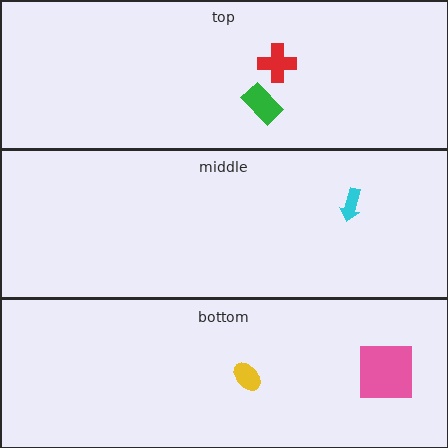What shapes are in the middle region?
The cyan arrow.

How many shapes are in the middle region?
1.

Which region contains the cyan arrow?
The middle region.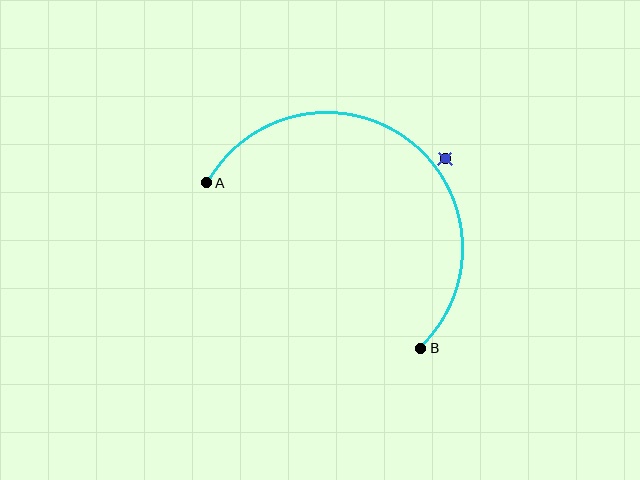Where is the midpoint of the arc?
The arc midpoint is the point on the curve farthest from the straight line joining A and B. It sits above and to the right of that line.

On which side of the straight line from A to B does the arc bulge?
The arc bulges above and to the right of the straight line connecting A and B.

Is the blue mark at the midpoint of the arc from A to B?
No — the blue mark does not lie on the arc at all. It sits slightly outside the curve.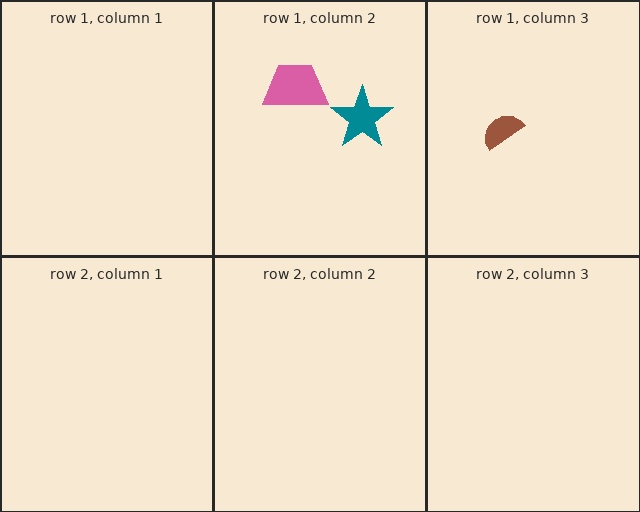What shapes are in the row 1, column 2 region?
The pink trapezoid, the teal star.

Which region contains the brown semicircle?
The row 1, column 3 region.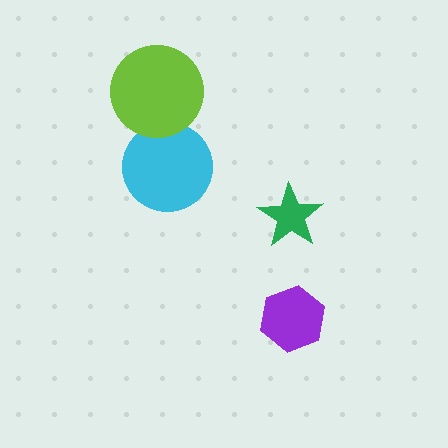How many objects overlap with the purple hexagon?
0 objects overlap with the purple hexagon.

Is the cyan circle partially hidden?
Yes, it is partially covered by another shape.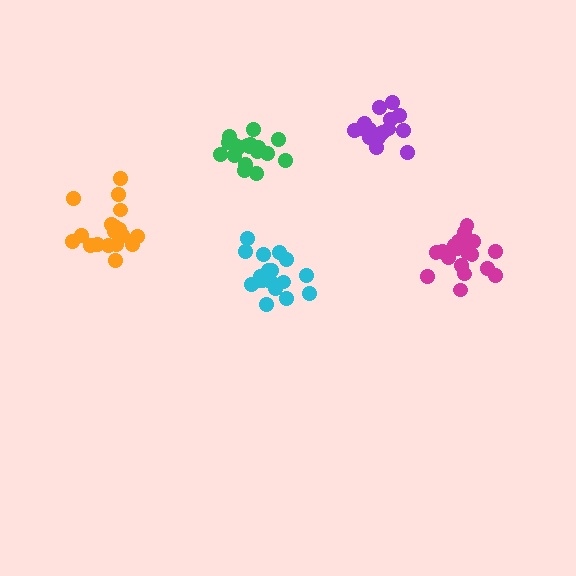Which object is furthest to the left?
The orange cluster is leftmost.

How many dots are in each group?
Group 1: 19 dots, Group 2: 15 dots, Group 3: 20 dots, Group 4: 20 dots, Group 5: 20 dots (94 total).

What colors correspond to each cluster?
The clusters are colored: magenta, purple, cyan, orange, green.